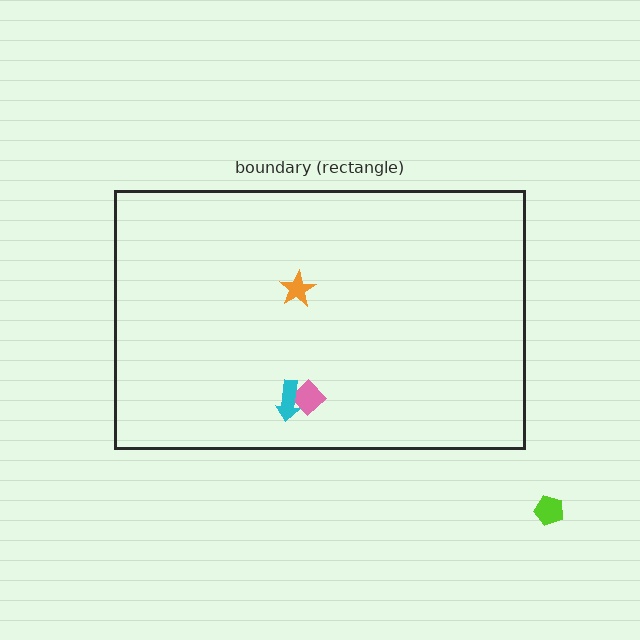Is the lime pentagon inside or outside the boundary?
Outside.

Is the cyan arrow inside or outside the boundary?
Inside.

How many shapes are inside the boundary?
3 inside, 1 outside.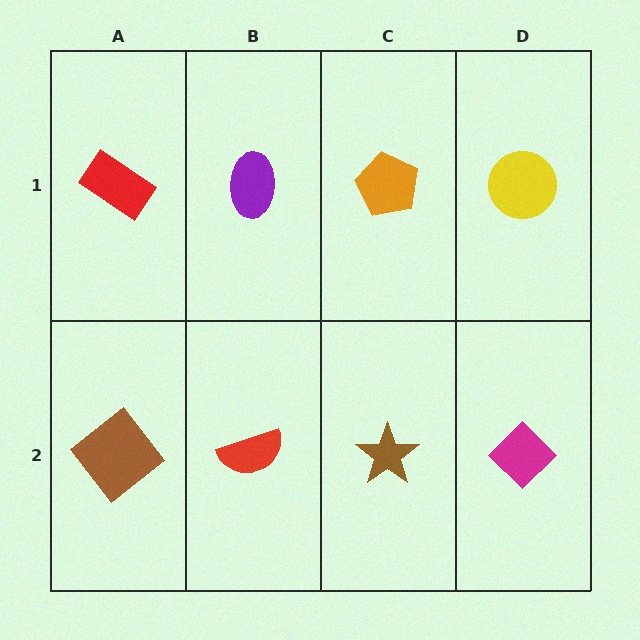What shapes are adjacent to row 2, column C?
An orange pentagon (row 1, column C), a red semicircle (row 2, column B), a magenta diamond (row 2, column D).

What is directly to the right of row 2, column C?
A magenta diamond.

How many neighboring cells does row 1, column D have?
2.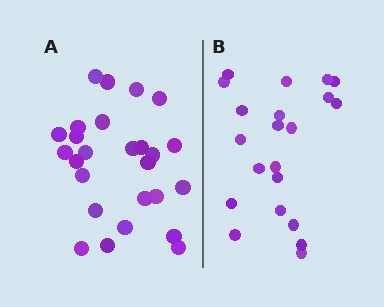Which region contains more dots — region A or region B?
Region A (the left region) has more dots.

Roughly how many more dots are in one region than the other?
Region A has about 5 more dots than region B.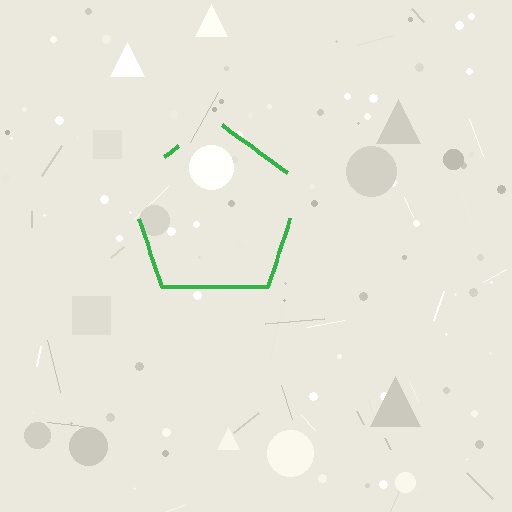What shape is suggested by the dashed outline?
The dashed outline suggests a pentagon.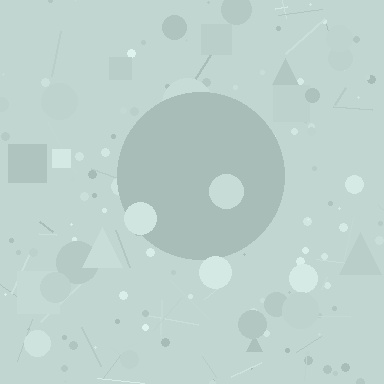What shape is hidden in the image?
A circle is hidden in the image.